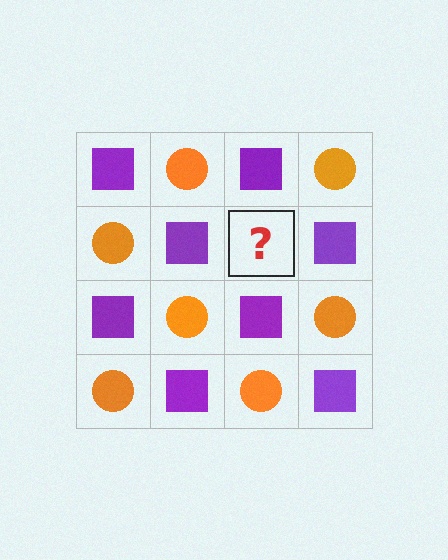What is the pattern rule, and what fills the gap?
The rule is that it alternates purple square and orange circle in a checkerboard pattern. The gap should be filled with an orange circle.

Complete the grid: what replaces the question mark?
The question mark should be replaced with an orange circle.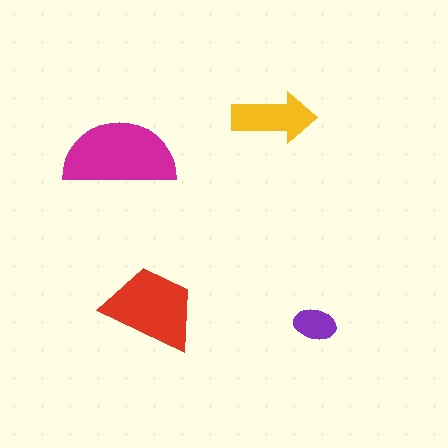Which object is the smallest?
The purple ellipse.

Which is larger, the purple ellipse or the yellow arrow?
The yellow arrow.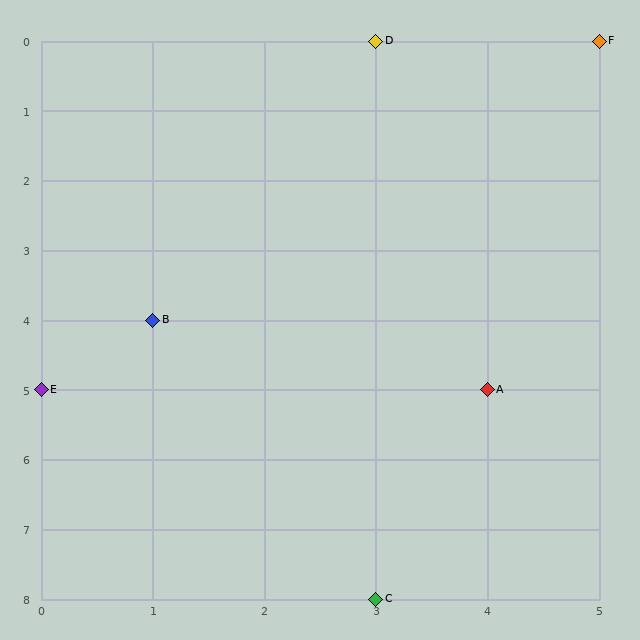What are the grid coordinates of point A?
Point A is at grid coordinates (4, 5).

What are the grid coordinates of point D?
Point D is at grid coordinates (3, 0).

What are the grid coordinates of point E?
Point E is at grid coordinates (0, 5).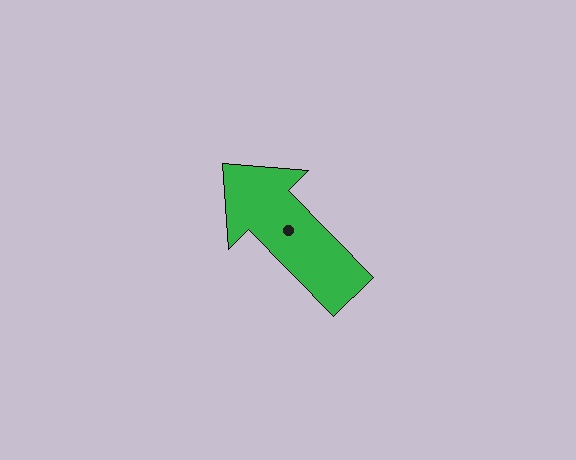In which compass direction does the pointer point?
Northwest.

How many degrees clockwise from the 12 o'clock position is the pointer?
Approximately 316 degrees.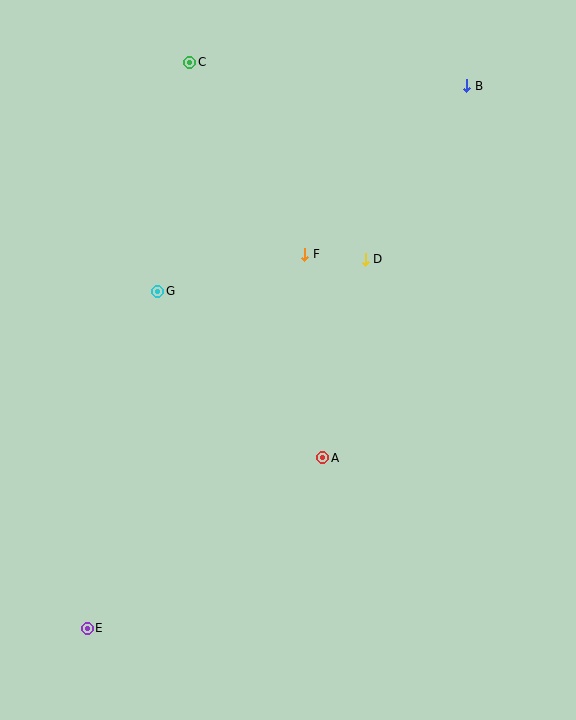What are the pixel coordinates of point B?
Point B is at (467, 86).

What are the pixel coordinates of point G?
Point G is at (158, 291).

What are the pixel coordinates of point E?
Point E is at (87, 628).